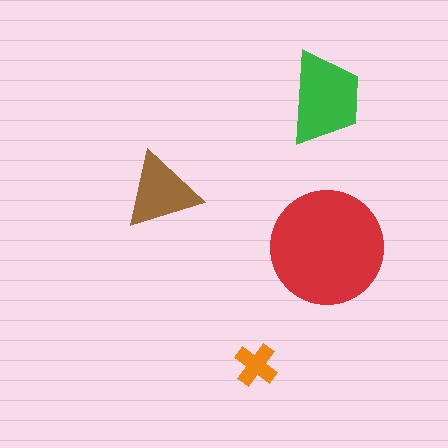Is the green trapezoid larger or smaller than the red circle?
Smaller.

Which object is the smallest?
The orange cross.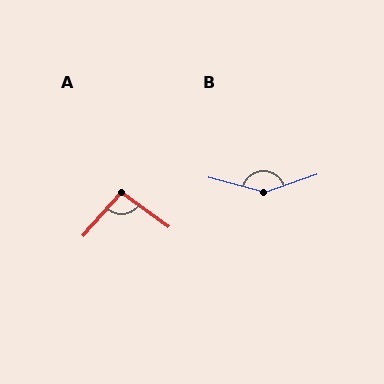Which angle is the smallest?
A, at approximately 96 degrees.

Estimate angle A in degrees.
Approximately 96 degrees.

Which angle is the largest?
B, at approximately 146 degrees.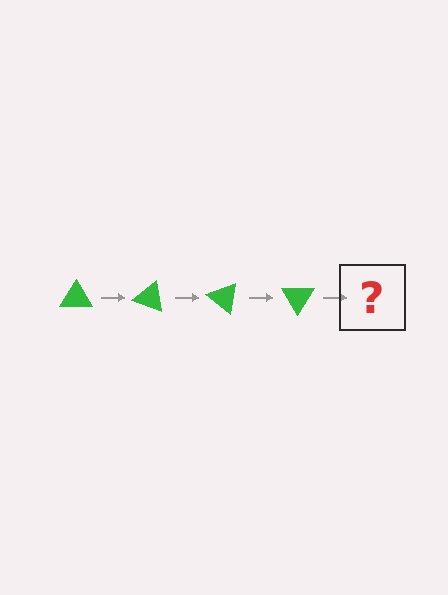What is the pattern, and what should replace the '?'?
The pattern is that the triangle rotates 20 degrees each step. The '?' should be a green triangle rotated 80 degrees.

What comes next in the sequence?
The next element should be a green triangle rotated 80 degrees.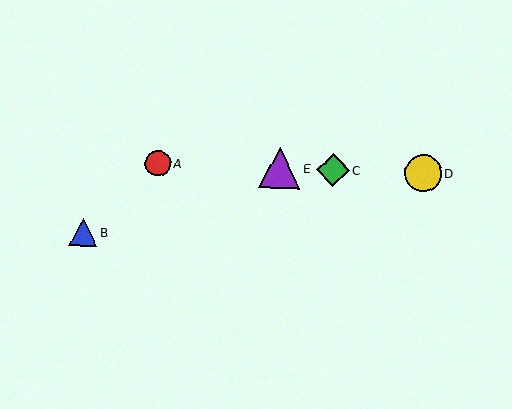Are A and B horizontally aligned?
No, A is at y≈163 and B is at y≈232.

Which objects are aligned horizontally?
Objects A, C, D, E are aligned horizontally.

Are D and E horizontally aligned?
Yes, both are at y≈173.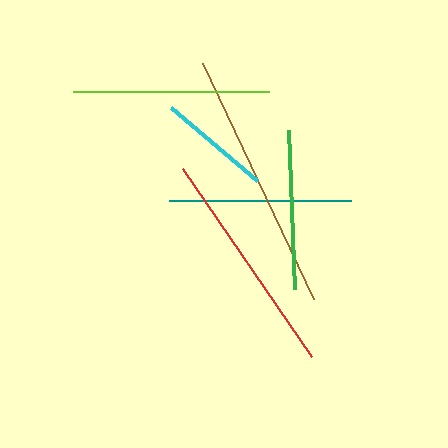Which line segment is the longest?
The brown line is the longest at approximately 261 pixels.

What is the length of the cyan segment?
The cyan segment is approximately 113 pixels long.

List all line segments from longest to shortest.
From longest to shortest: brown, red, lime, teal, green, cyan.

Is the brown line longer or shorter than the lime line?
The brown line is longer than the lime line.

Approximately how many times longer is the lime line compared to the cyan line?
The lime line is approximately 1.7 times the length of the cyan line.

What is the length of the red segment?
The red segment is approximately 228 pixels long.